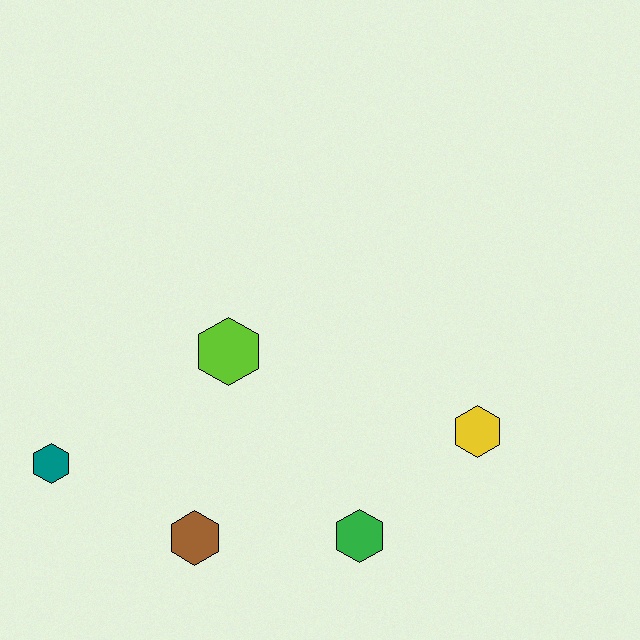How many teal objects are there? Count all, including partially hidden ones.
There is 1 teal object.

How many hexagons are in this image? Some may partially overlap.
There are 5 hexagons.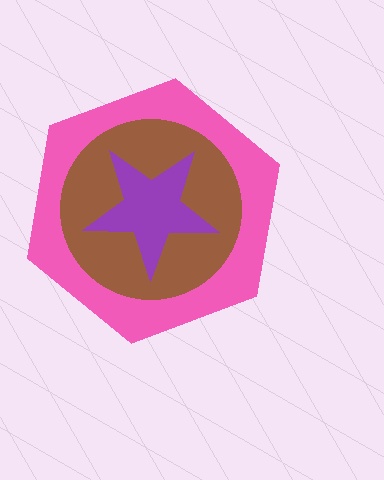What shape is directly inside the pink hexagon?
The brown circle.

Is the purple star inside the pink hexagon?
Yes.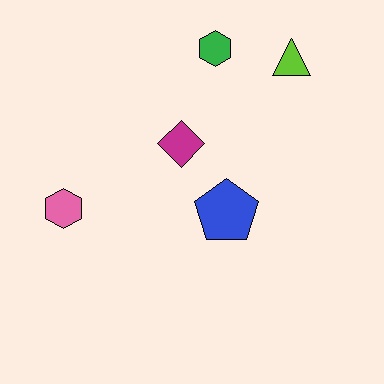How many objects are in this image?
There are 5 objects.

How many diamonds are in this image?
There is 1 diamond.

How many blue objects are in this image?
There is 1 blue object.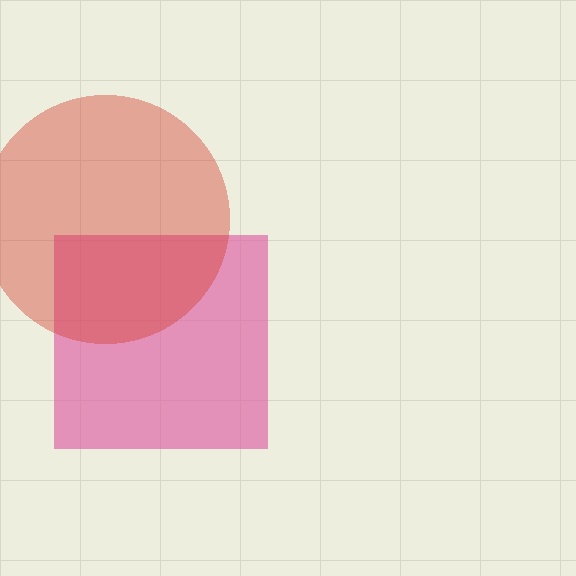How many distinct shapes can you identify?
There are 2 distinct shapes: a pink square, a red circle.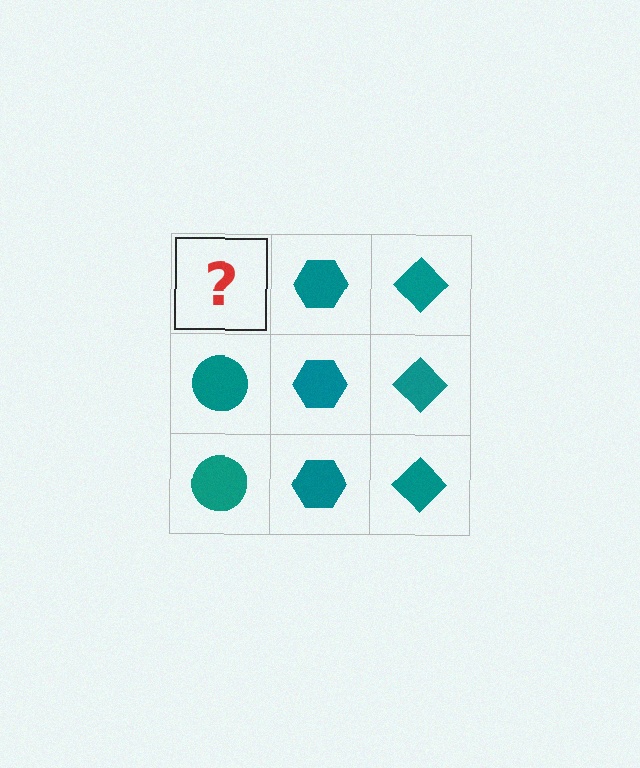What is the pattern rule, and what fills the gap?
The rule is that each column has a consistent shape. The gap should be filled with a teal circle.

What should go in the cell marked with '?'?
The missing cell should contain a teal circle.